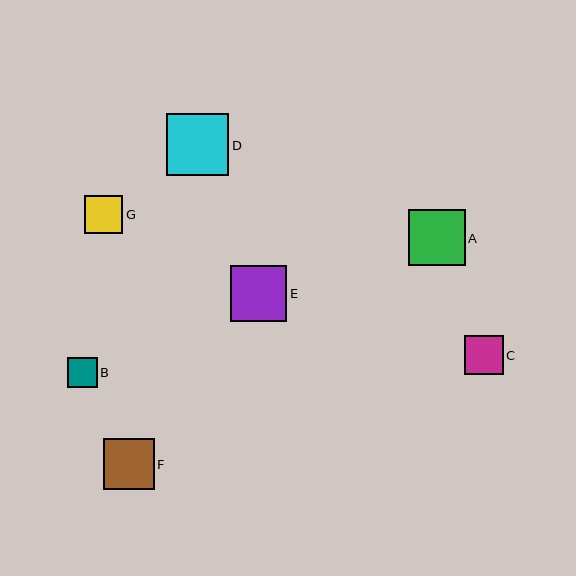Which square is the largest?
Square D is the largest with a size of approximately 63 pixels.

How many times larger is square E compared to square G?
Square E is approximately 1.5 times the size of square G.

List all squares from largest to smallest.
From largest to smallest: D, A, E, F, C, G, B.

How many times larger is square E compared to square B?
Square E is approximately 1.9 times the size of square B.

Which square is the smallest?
Square B is the smallest with a size of approximately 30 pixels.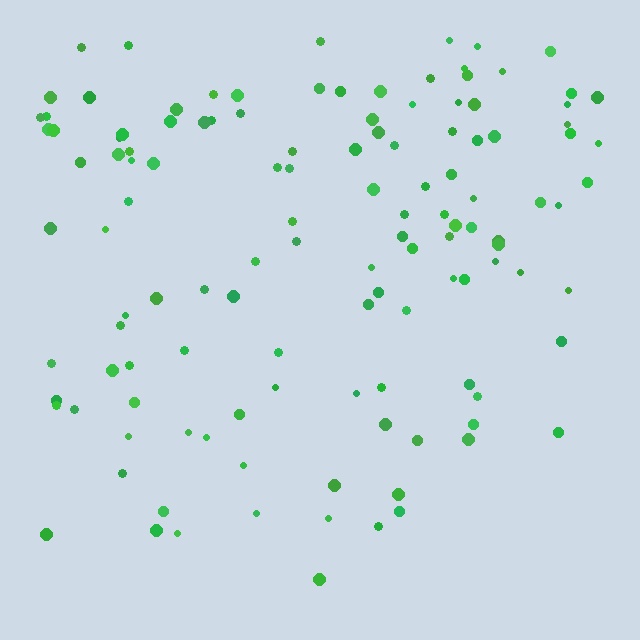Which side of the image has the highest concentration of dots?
The top.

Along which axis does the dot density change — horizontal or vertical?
Vertical.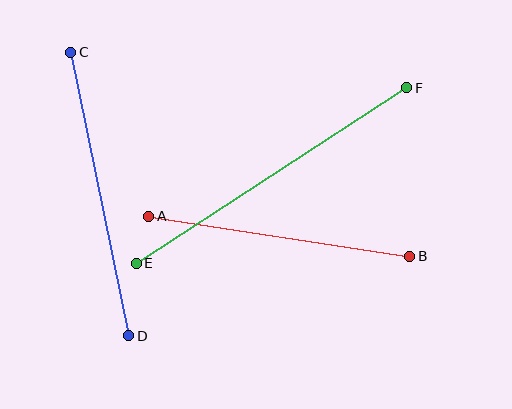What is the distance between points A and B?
The distance is approximately 264 pixels.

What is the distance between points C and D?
The distance is approximately 289 pixels.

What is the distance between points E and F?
The distance is approximately 322 pixels.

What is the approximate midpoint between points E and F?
The midpoint is at approximately (272, 176) pixels.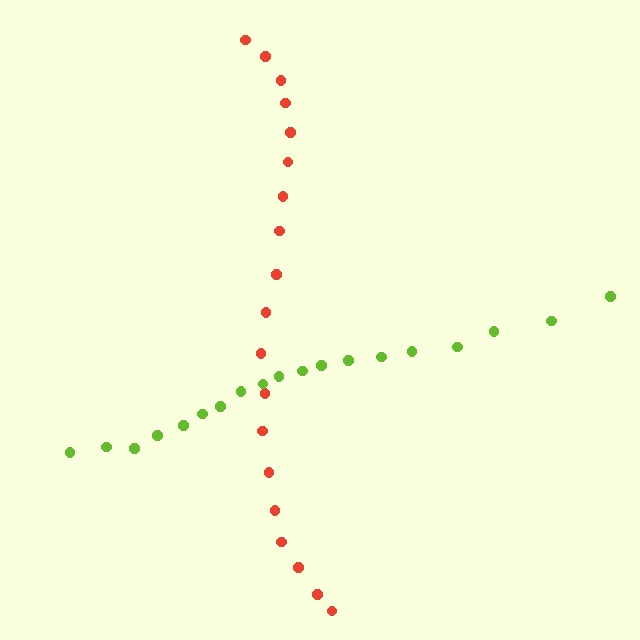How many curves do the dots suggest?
There are 2 distinct paths.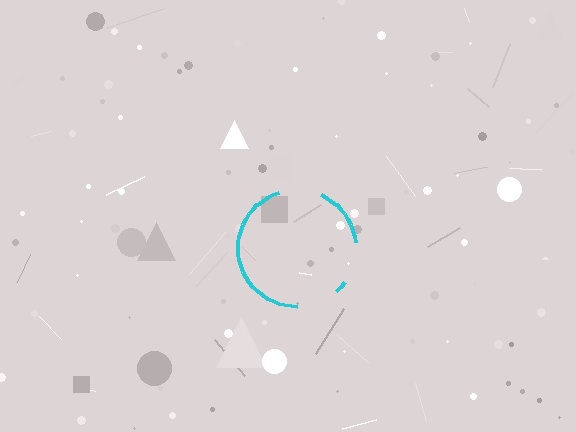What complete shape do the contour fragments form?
The contour fragments form a circle.